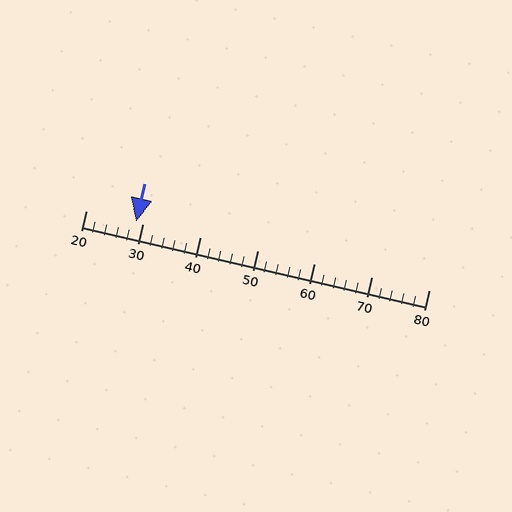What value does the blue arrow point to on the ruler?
The blue arrow points to approximately 29.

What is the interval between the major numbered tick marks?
The major tick marks are spaced 10 units apart.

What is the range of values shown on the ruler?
The ruler shows values from 20 to 80.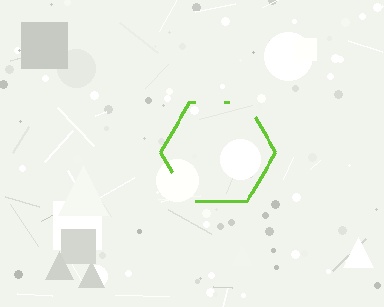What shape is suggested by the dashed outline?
The dashed outline suggests a hexagon.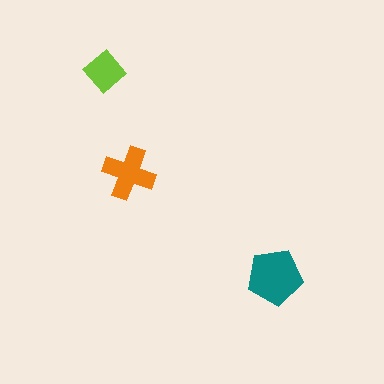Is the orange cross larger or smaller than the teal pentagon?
Smaller.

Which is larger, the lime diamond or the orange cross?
The orange cross.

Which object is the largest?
The teal pentagon.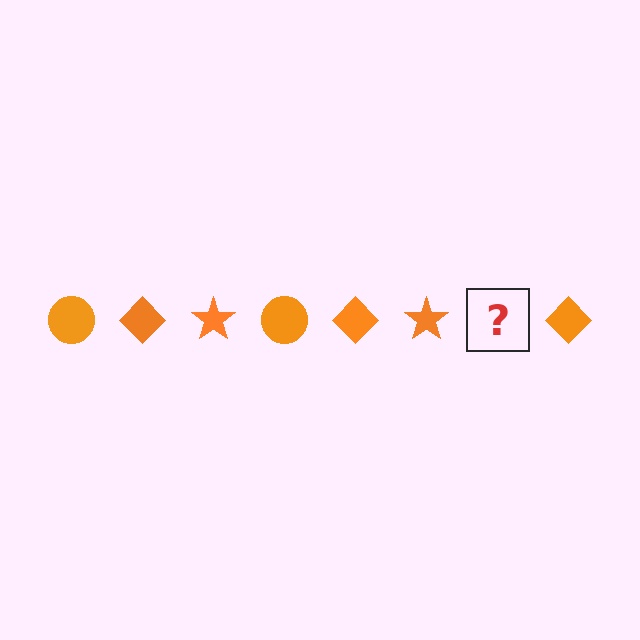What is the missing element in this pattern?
The missing element is an orange circle.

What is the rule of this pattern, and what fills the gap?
The rule is that the pattern cycles through circle, diamond, star shapes in orange. The gap should be filled with an orange circle.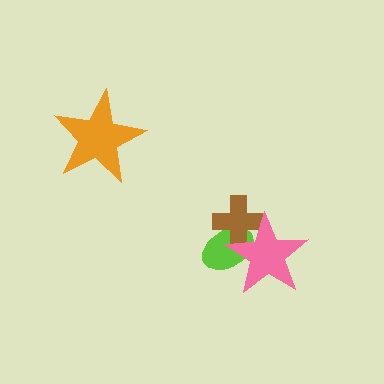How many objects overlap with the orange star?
0 objects overlap with the orange star.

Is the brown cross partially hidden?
Yes, it is partially covered by another shape.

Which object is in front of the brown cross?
The pink star is in front of the brown cross.